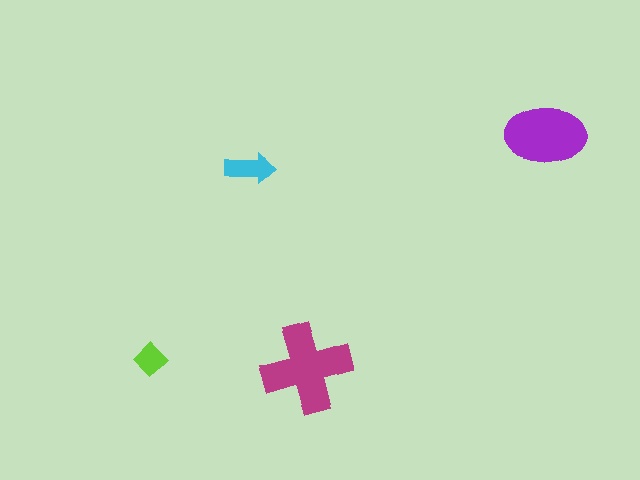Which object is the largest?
The magenta cross.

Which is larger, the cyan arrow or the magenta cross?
The magenta cross.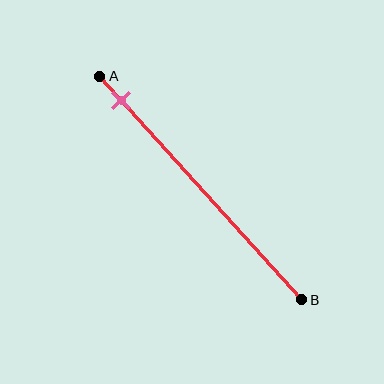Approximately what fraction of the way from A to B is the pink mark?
The pink mark is approximately 10% of the way from A to B.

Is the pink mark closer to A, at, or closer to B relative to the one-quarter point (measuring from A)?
The pink mark is closer to point A than the one-quarter point of segment AB.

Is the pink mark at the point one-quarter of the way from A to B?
No, the mark is at about 10% from A, not at the 25% one-quarter point.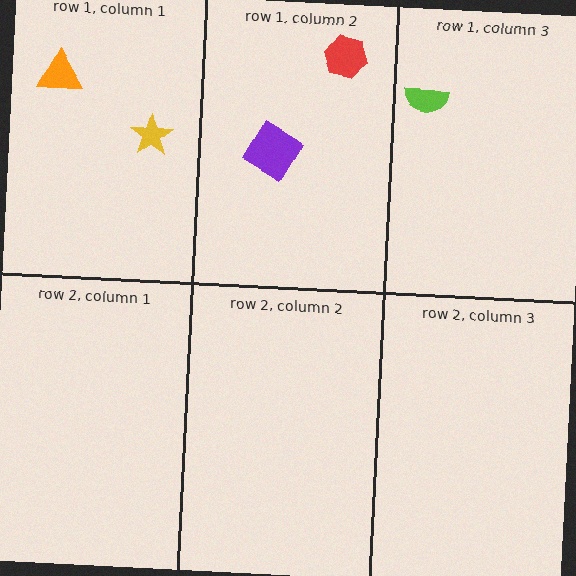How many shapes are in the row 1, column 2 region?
2.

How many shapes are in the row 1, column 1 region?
2.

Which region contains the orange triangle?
The row 1, column 1 region.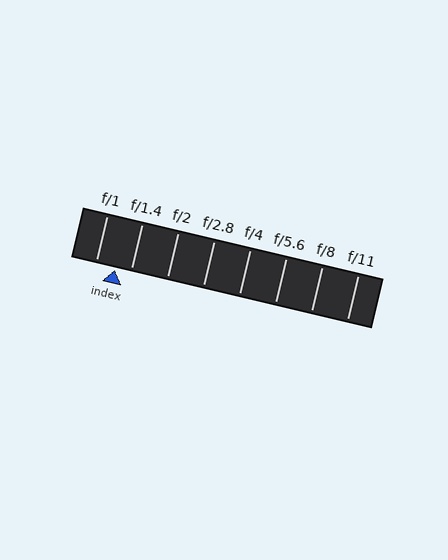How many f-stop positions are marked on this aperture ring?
There are 8 f-stop positions marked.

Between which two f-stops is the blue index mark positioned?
The index mark is between f/1 and f/1.4.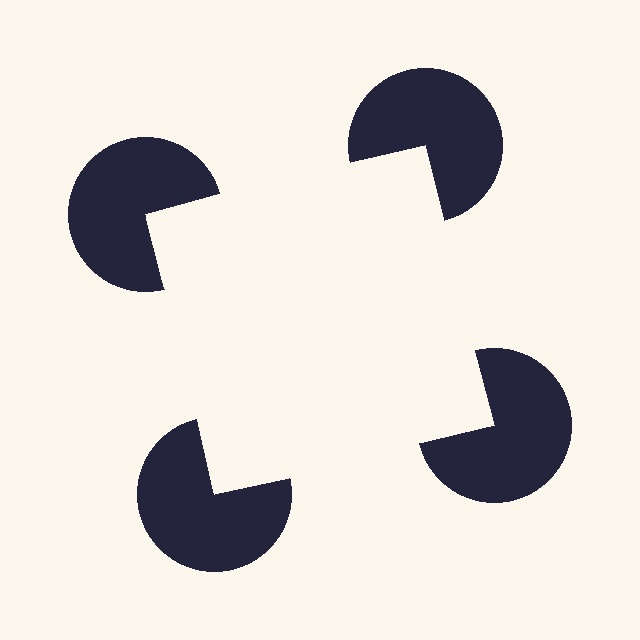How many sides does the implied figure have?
4 sides.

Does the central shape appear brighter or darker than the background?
It typically appears slightly brighter than the background, even though no actual brightness change is drawn.